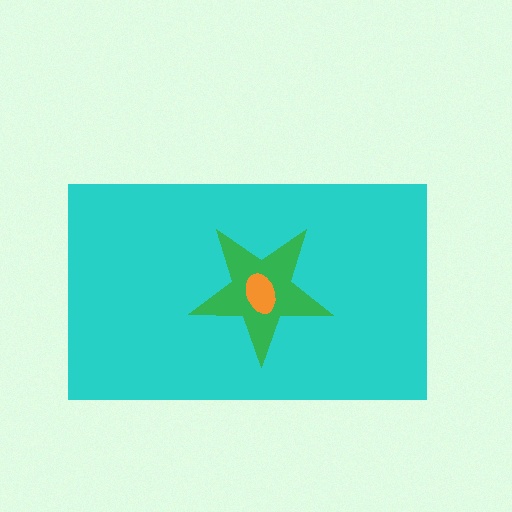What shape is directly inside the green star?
The orange ellipse.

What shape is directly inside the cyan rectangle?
The green star.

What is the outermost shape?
The cyan rectangle.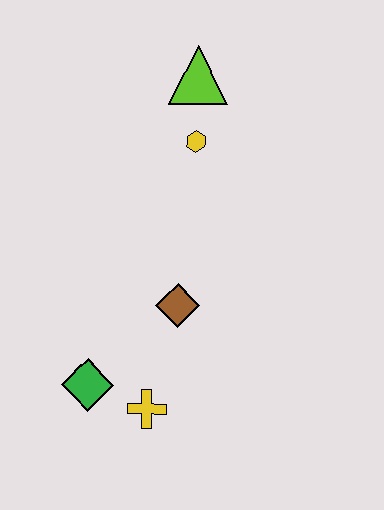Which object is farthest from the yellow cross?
The lime triangle is farthest from the yellow cross.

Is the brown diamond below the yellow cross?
No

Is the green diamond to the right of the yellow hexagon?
No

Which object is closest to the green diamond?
The yellow cross is closest to the green diamond.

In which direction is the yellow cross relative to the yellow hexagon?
The yellow cross is below the yellow hexagon.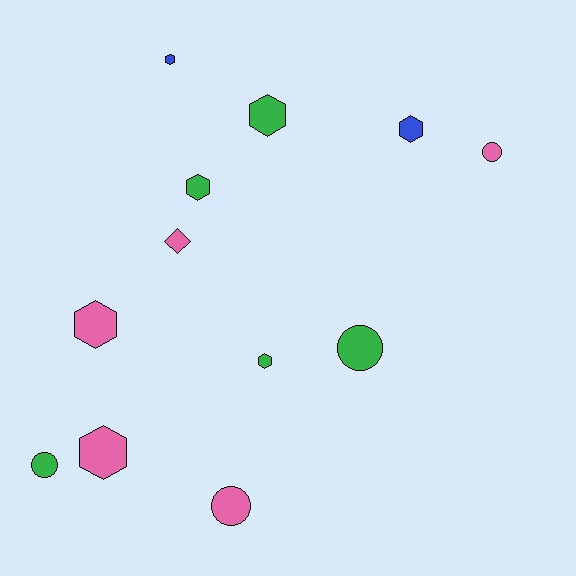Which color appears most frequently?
Green, with 5 objects.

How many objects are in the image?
There are 12 objects.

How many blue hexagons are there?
There are 2 blue hexagons.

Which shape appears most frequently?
Hexagon, with 7 objects.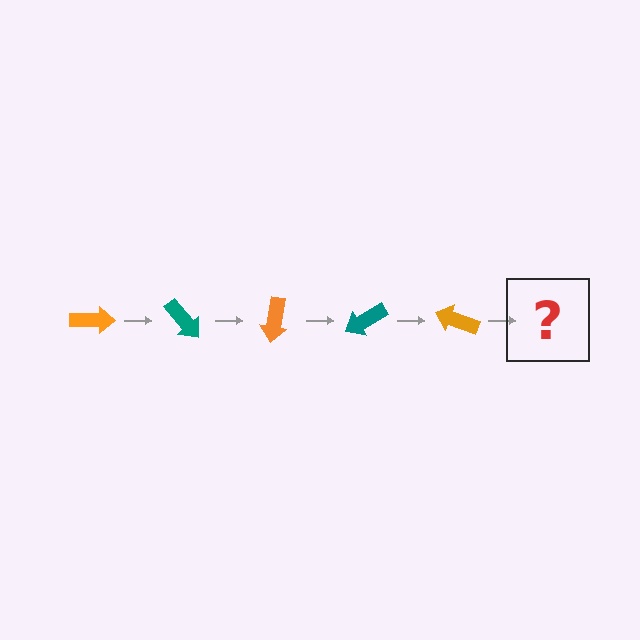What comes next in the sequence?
The next element should be a teal arrow, rotated 250 degrees from the start.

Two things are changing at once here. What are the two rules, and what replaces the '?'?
The two rules are that it rotates 50 degrees each step and the color cycles through orange and teal. The '?' should be a teal arrow, rotated 250 degrees from the start.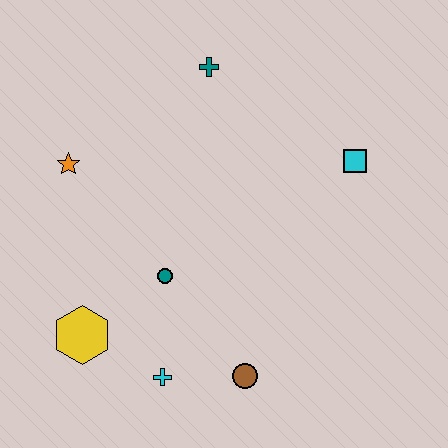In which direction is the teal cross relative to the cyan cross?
The teal cross is above the cyan cross.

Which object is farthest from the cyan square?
The yellow hexagon is farthest from the cyan square.